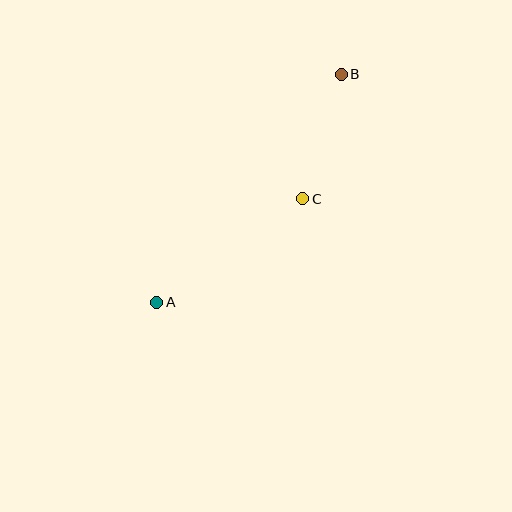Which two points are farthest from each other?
Points A and B are farthest from each other.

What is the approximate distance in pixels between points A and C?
The distance between A and C is approximately 179 pixels.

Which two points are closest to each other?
Points B and C are closest to each other.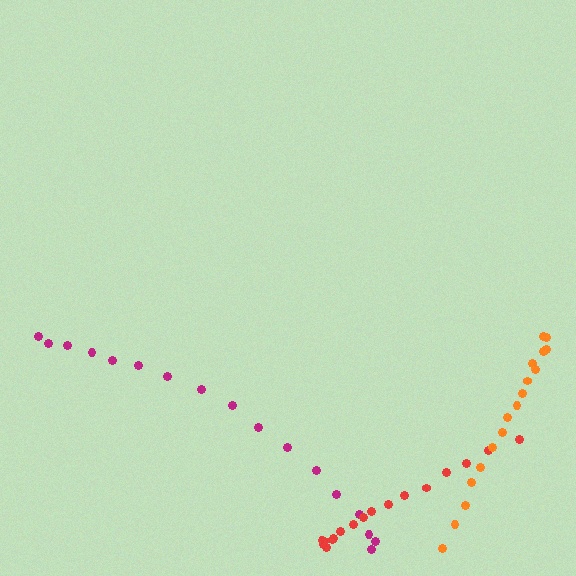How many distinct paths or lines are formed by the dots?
There are 3 distinct paths.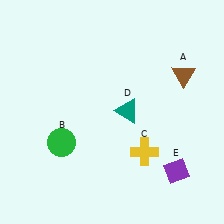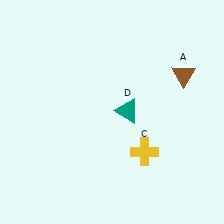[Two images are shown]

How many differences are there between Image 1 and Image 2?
There are 2 differences between the two images.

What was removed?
The green circle (B), the purple diamond (E) were removed in Image 2.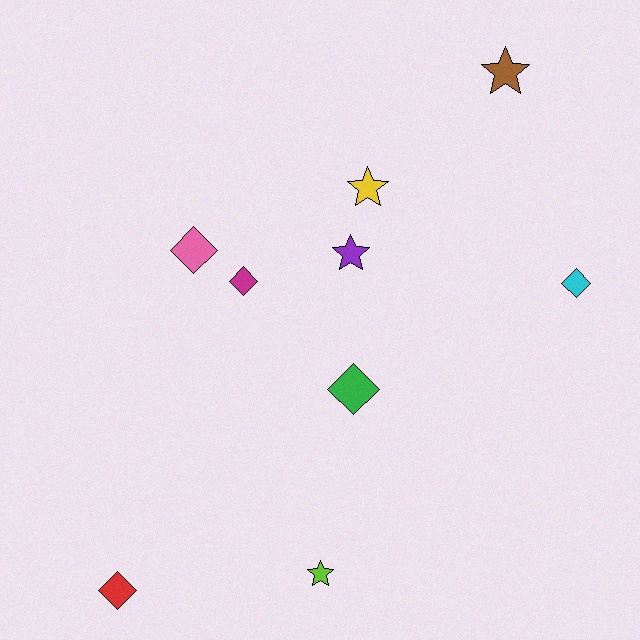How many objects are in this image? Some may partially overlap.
There are 9 objects.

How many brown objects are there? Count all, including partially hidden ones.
There is 1 brown object.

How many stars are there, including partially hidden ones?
There are 4 stars.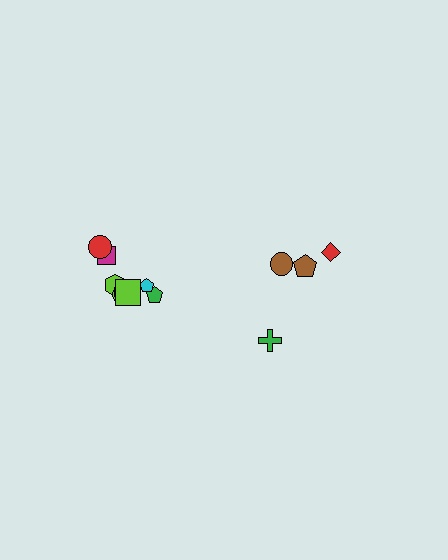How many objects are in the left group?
There are 8 objects.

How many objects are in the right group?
There are 4 objects.